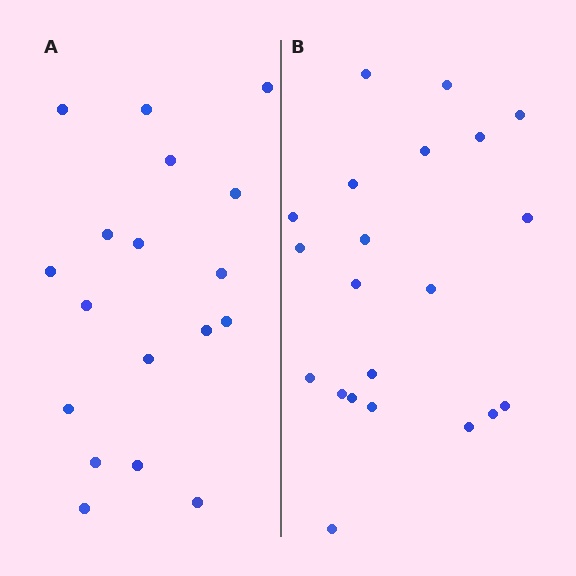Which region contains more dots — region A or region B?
Region B (the right region) has more dots.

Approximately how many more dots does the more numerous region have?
Region B has just a few more — roughly 2 or 3 more dots than region A.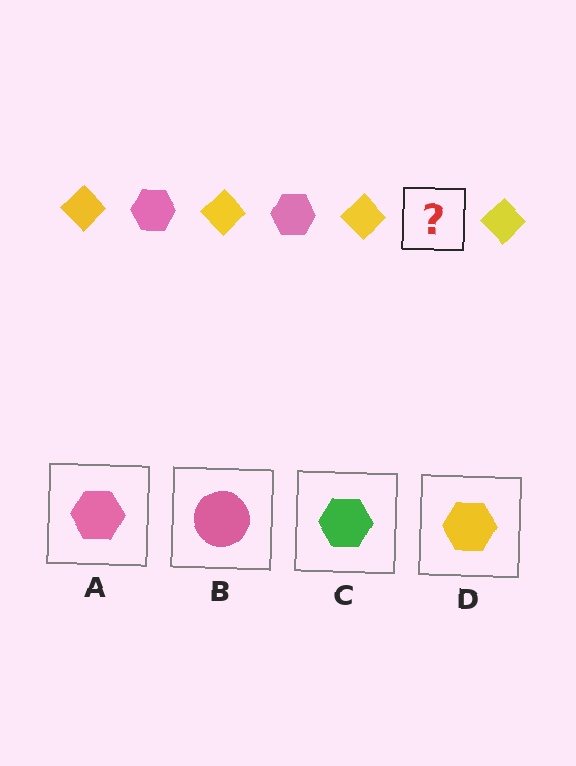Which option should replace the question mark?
Option A.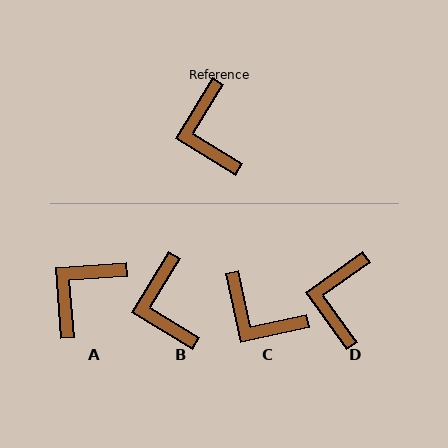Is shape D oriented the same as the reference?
No, it is off by about 23 degrees.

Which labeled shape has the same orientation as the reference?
B.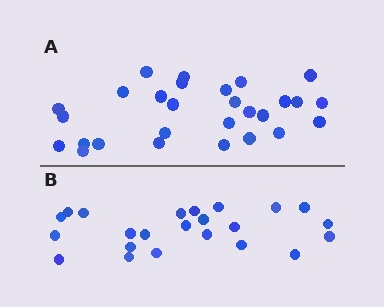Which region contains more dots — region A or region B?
Region A (the top region) has more dots.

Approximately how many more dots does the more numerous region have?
Region A has about 5 more dots than region B.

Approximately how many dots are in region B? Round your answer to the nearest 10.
About 20 dots. (The exact count is 23, which rounds to 20.)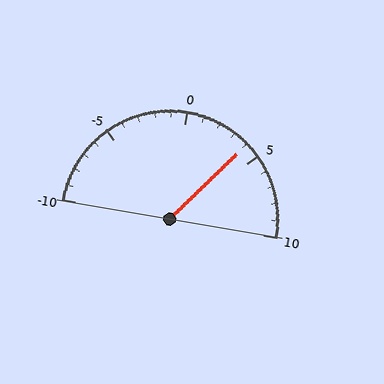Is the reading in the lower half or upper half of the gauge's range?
The reading is in the upper half of the range (-10 to 10).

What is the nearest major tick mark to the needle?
The nearest major tick mark is 5.